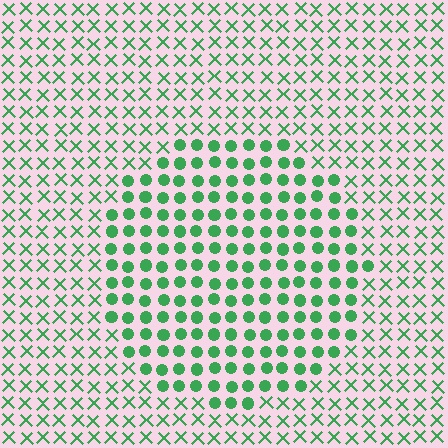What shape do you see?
I see a circle.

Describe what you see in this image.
The image is filled with small green elements arranged in a uniform grid. A circle-shaped region contains circles, while the surrounding area contains X marks. The boundary is defined purely by the change in element shape.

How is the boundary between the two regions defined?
The boundary is defined by a change in element shape: circles inside vs. X marks outside. All elements share the same color and spacing.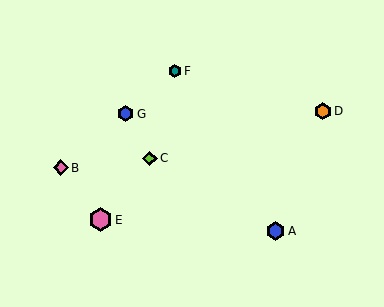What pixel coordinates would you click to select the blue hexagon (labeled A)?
Click at (276, 231) to select the blue hexagon A.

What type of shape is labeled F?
Shape F is a teal hexagon.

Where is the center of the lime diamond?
The center of the lime diamond is at (150, 158).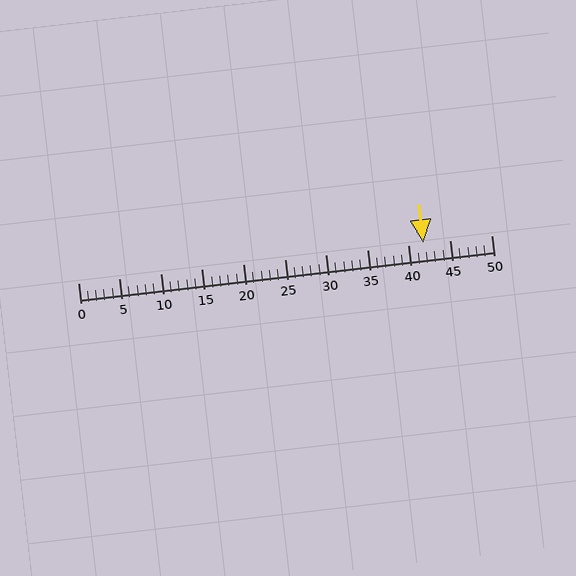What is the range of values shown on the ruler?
The ruler shows values from 0 to 50.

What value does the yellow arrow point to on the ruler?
The yellow arrow points to approximately 42.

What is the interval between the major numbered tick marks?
The major tick marks are spaced 5 units apart.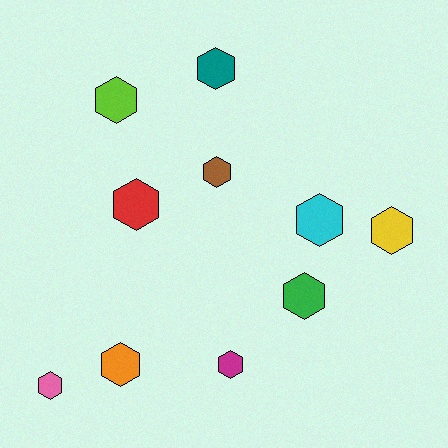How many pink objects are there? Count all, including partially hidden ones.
There is 1 pink object.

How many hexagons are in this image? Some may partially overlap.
There are 10 hexagons.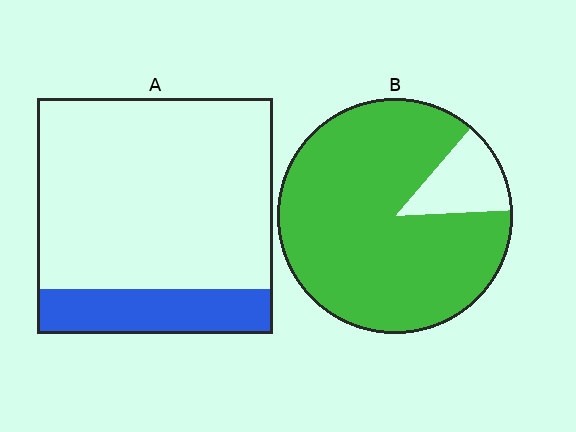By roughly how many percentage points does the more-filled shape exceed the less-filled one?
By roughly 70 percentage points (B over A).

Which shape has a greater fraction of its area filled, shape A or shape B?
Shape B.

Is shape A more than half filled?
No.